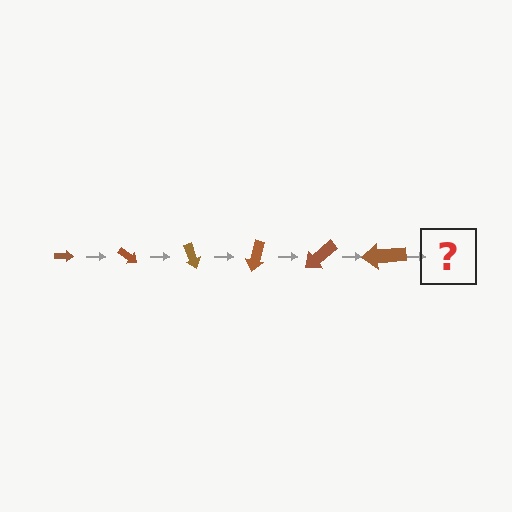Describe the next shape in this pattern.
It should be an arrow, larger than the previous one and rotated 210 degrees from the start.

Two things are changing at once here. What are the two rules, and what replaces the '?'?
The two rules are that the arrow grows larger each step and it rotates 35 degrees each step. The '?' should be an arrow, larger than the previous one and rotated 210 degrees from the start.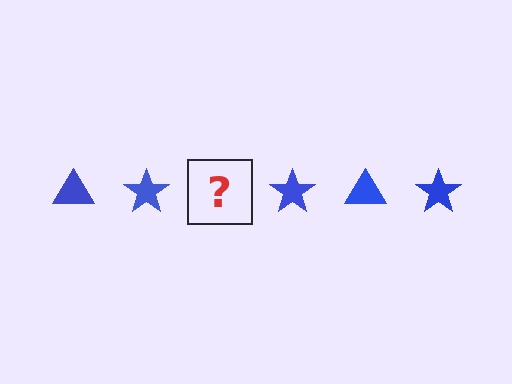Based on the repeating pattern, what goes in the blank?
The blank should be a blue triangle.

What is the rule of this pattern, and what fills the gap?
The rule is that the pattern cycles through triangle, star shapes in blue. The gap should be filled with a blue triangle.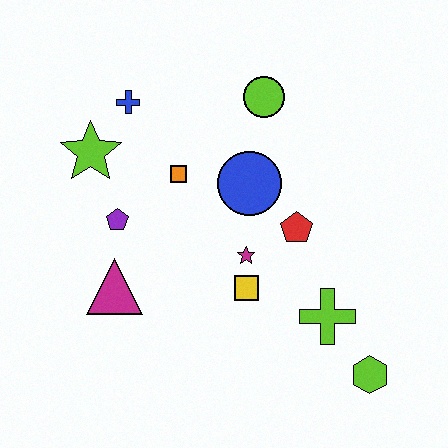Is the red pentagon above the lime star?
No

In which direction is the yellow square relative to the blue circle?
The yellow square is below the blue circle.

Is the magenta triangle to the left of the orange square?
Yes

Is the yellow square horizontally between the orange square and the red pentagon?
Yes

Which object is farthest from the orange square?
The lime hexagon is farthest from the orange square.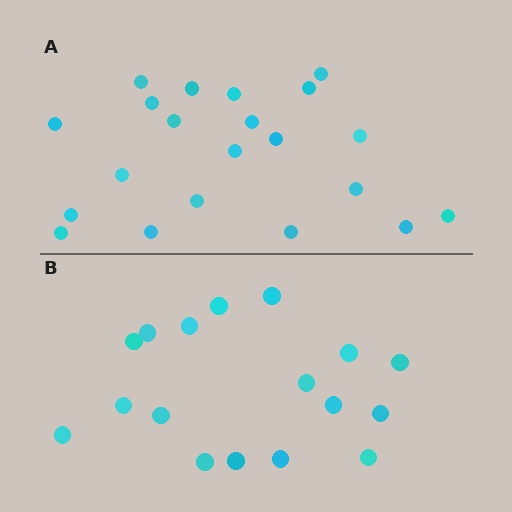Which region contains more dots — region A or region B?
Region A (the top region) has more dots.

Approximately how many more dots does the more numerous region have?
Region A has about 4 more dots than region B.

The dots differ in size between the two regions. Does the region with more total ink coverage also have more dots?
No. Region B has more total ink coverage because its dots are larger, but region A actually contains more individual dots. Total area can be misleading — the number of items is what matters here.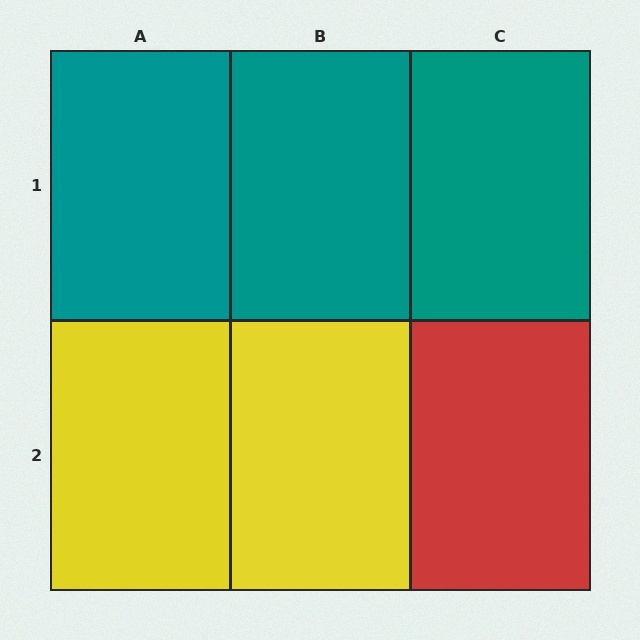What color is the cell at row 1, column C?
Teal.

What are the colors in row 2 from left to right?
Yellow, yellow, red.